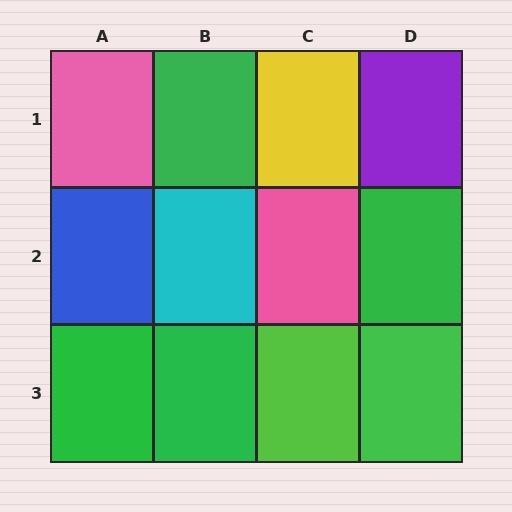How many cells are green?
5 cells are green.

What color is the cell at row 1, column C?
Yellow.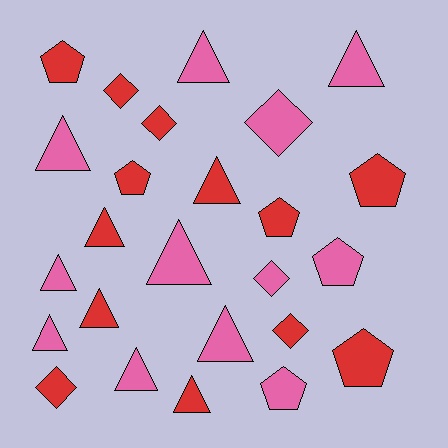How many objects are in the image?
There are 25 objects.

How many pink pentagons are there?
There are 2 pink pentagons.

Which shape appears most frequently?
Triangle, with 12 objects.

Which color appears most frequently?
Red, with 13 objects.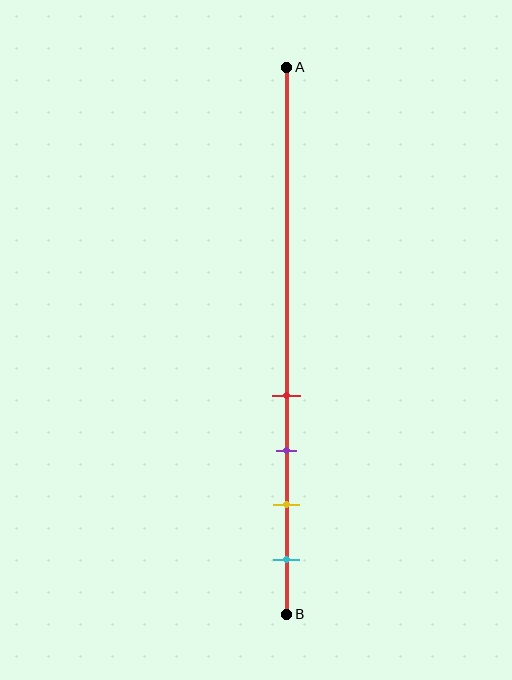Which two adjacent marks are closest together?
The red and purple marks are the closest adjacent pair.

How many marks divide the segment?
There are 4 marks dividing the segment.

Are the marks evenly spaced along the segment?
Yes, the marks are approximately evenly spaced.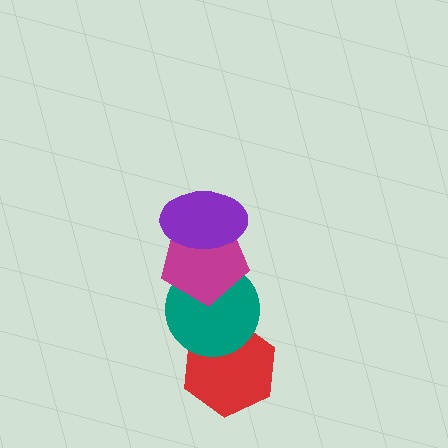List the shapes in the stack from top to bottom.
From top to bottom: the purple ellipse, the magenta pentagon, the teal circle, the red hexagon.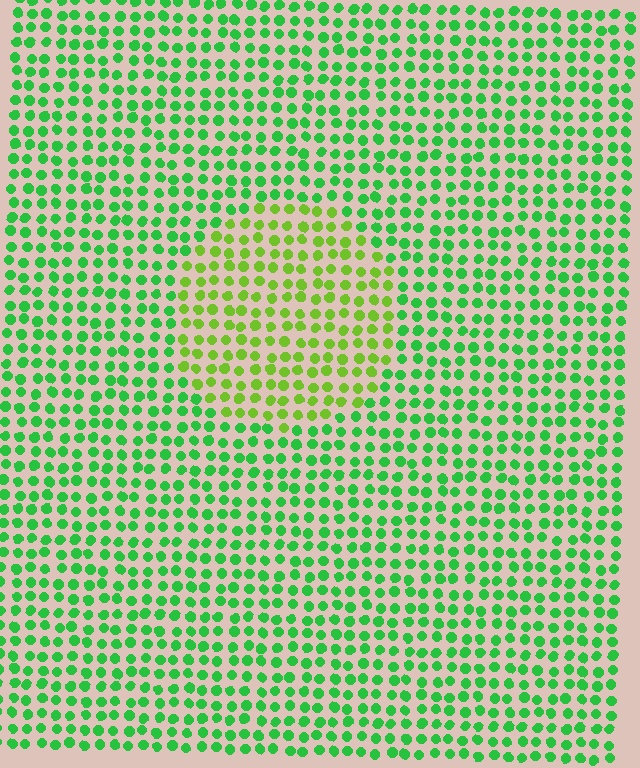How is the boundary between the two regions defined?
The boundary is defined purely by a slight shift in hue (about 36 degrees). Spacing, size, and orientation are identical on both sides.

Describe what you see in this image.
The image is filled with small green elements in a uniform arrangement. A circle-shaped region is visible where the elements are tinted to a slightly different hue, forming a subtle color boundary.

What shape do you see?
I see a circle.